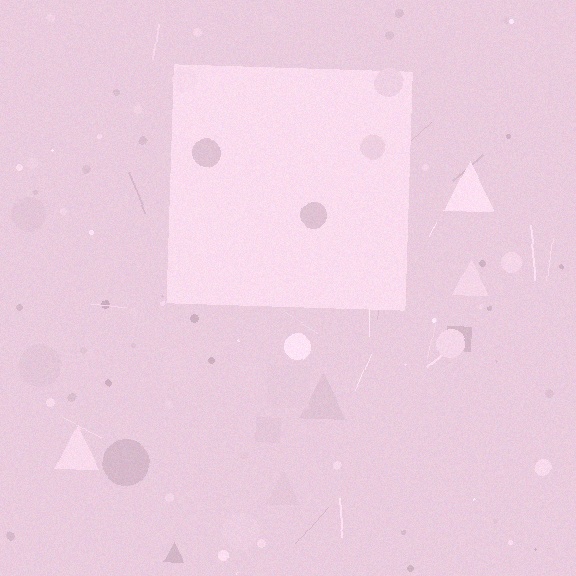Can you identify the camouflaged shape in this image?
The camouflaged shape is a square.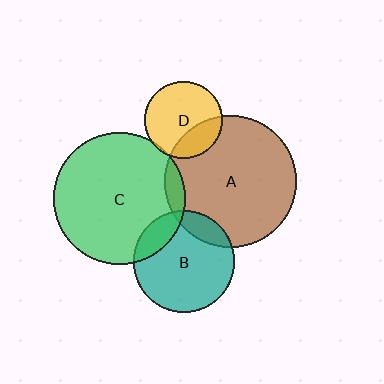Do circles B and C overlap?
Yes.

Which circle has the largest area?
Circle C (green).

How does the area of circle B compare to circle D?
Approximately 1.7 times.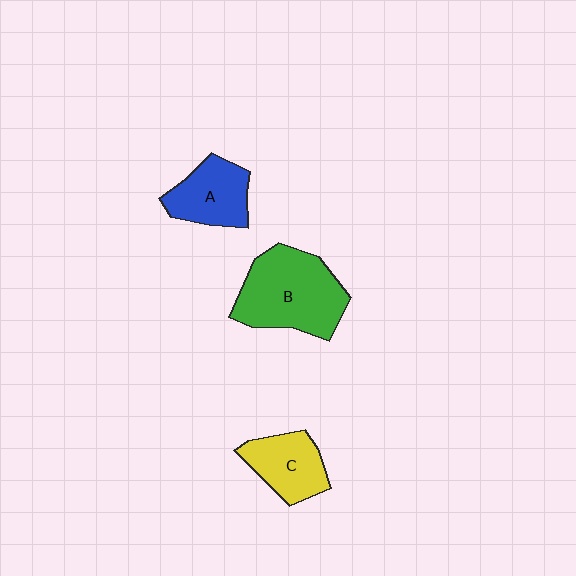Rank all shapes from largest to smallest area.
From largest to smallest: B (green), A (blue), C (yellow).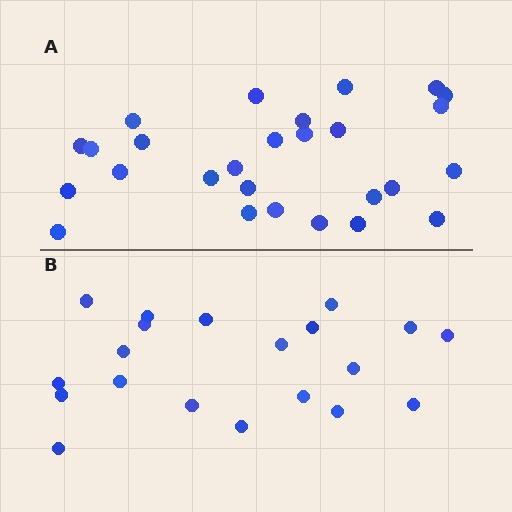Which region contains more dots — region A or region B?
Region A (the top region) has more dots.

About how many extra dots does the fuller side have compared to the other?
Region A has roughly 8 or so more dots than region B.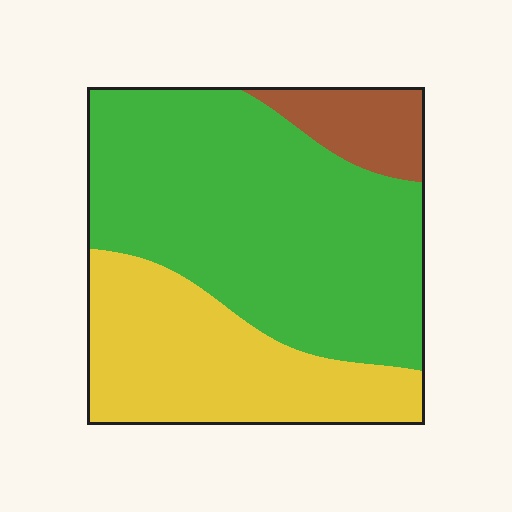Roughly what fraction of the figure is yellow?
Yellow covers about 30% of the figure.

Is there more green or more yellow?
Green.